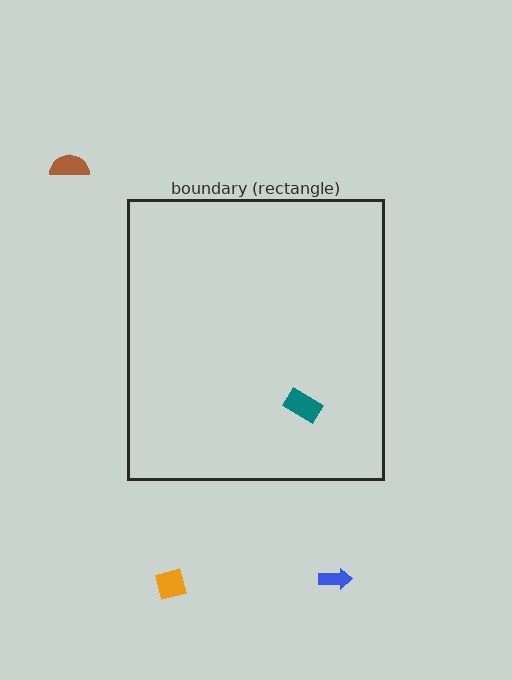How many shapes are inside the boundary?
1 inside, 3 outside.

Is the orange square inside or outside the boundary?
Outside.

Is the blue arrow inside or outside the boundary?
Outside.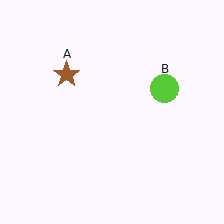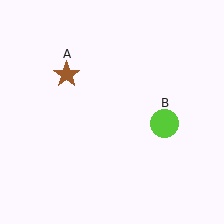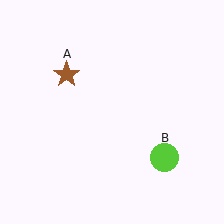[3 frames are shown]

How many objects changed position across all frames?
1 object changed position: lime circle (object B).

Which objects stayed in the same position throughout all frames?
Brown star (object A) remained stationary.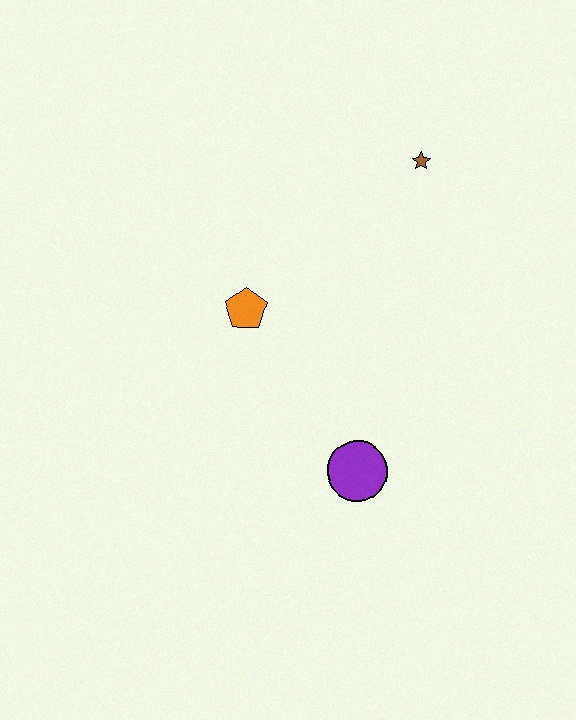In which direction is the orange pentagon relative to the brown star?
The orange pentagon is to the left of the brown star.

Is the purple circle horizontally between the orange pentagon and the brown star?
Yes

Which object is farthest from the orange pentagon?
The brown star is farthest from the orange pentagon.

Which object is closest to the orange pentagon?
The purple circle is closest to the orange pentagon.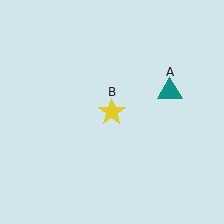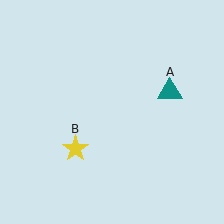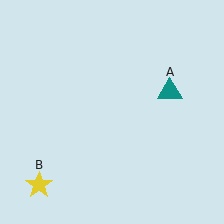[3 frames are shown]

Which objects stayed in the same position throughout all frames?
Teal triangle (object A) remained stationary.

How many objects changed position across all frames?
1 object changed position: yellow star (object B).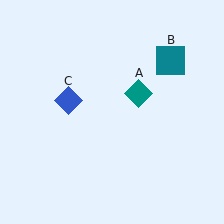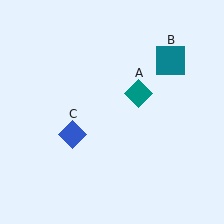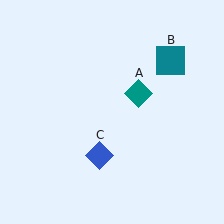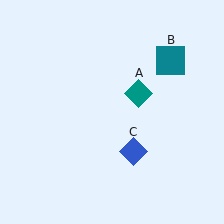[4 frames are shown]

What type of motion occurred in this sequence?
The blue diamond (object C) rotated counterclockwise around the center of the scene.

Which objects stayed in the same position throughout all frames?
Teal diamond (object A) and teal square (object B) remained stationary.